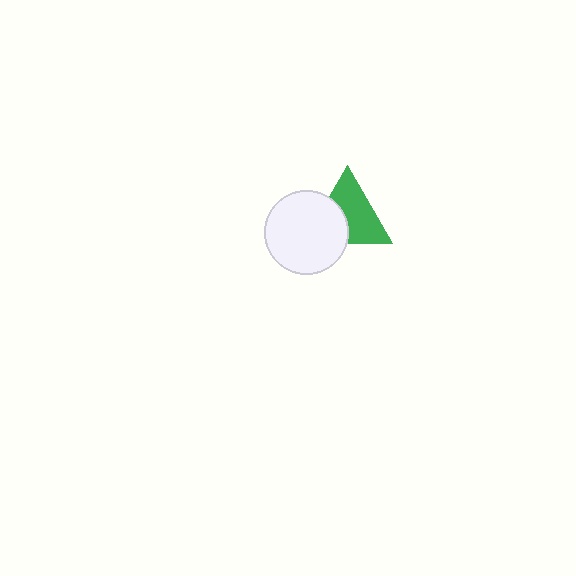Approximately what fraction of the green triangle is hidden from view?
Roughly 38% of the green triangle is hidden behind the white circle.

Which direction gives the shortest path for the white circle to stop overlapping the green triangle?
Moving toward the lower-left gives the shortest separation.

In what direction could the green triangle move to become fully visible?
The green triangle could move toward the upper-right. That would shift it out from behind the white circle entirely.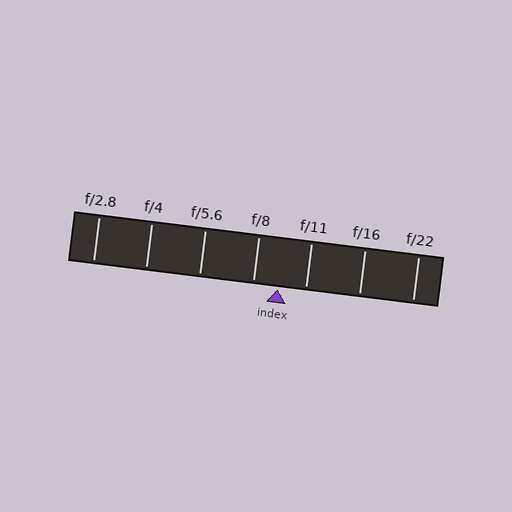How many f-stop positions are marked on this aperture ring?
There are 7 f-stop positions marked.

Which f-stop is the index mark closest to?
The index mark is closest to f/8.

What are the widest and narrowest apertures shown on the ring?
The widest aperture shown is f/2.8 and the narrowest is f/22.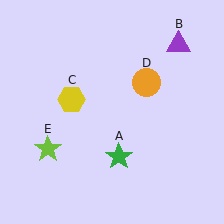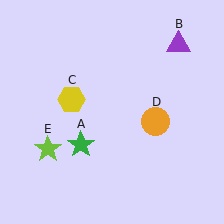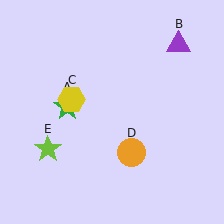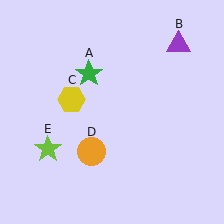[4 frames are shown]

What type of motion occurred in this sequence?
The green star (object A), orange circle (object D) rotated clockwise around the center of the scene.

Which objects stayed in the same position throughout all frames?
Purple triangle (object B) and yellow hexagon (object C) and lime star (object E) remained stationary.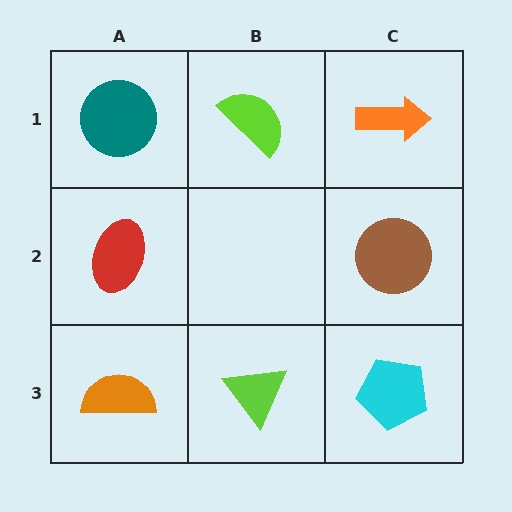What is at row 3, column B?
A lime triangle.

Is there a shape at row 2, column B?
No, that cell is empty.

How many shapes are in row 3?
3 shapes.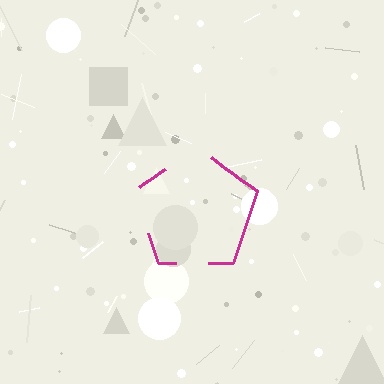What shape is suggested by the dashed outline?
The dashed outline suggests a pentagon.